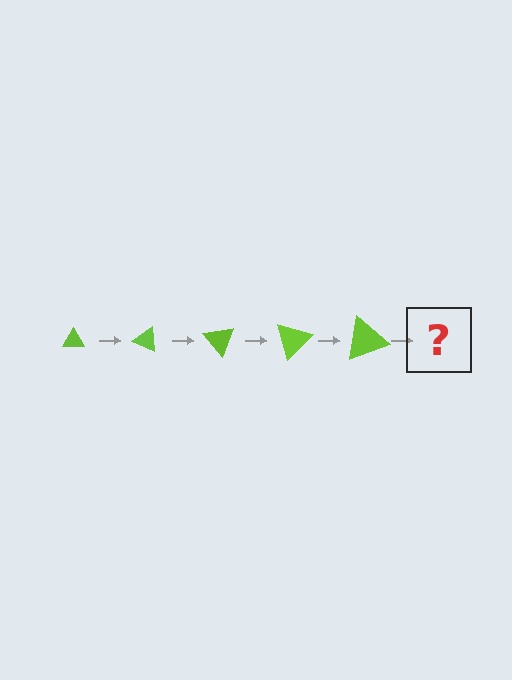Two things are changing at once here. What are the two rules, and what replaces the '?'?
The two rules are that the triangle grows larger each step and it rotates 25 degrees each step. The '?' should be a triangle, larger than the previous one and rotated 125 degrees from the start.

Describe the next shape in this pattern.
It should be a triangle, larger than the previous one and rotated 125 degrees from the start.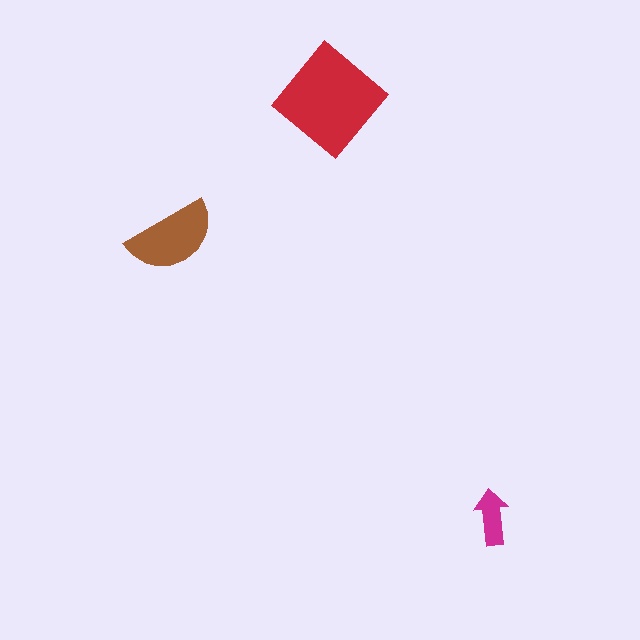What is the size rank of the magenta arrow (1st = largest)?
3rd.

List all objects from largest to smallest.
The red diamond, the brown semicircle, the magenta arrow.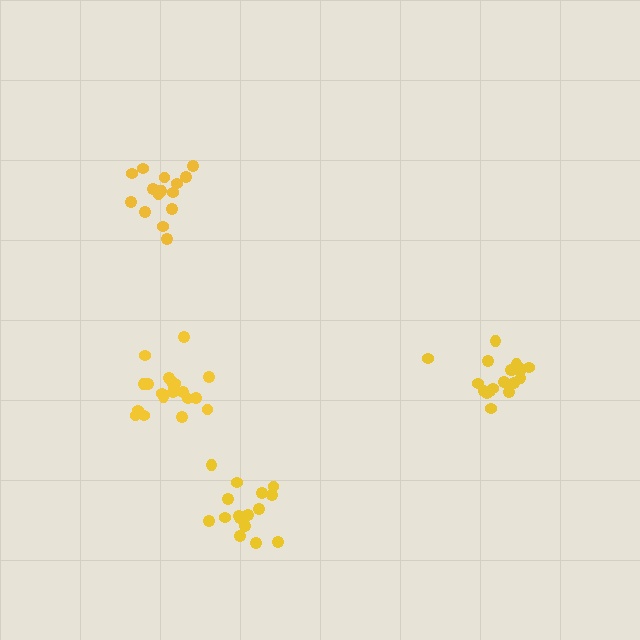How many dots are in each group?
Group 1: 16 dots, Group 2: 18 dots, Group 3: 16 dots, Group 4: 20 dots (70 total).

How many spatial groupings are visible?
There are 4 spatial groupings.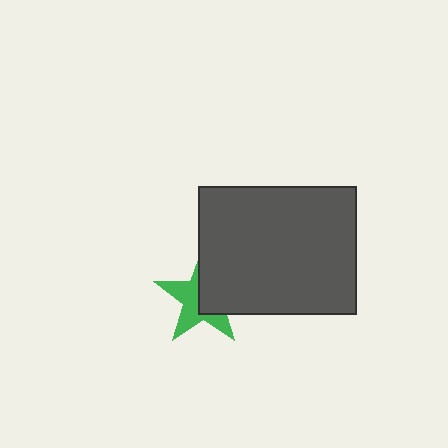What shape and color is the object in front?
The object in front is a dark gray rectangle.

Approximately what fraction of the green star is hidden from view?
Roughly 50% of the green star is hidden behind the dark gray rectangle.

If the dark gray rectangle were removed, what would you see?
You would see the complete green star.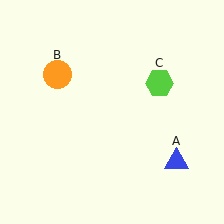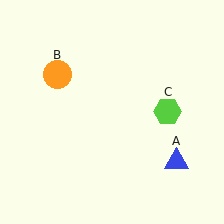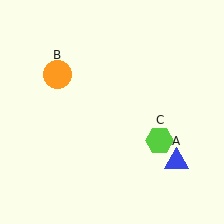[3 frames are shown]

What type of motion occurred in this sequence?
The lime hexagon (object C) rotated clockwise around the center of the scene.